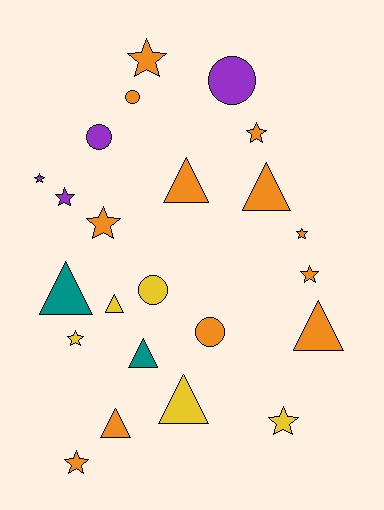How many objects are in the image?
There are 23 objects.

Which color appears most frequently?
Orange, with 12 objects.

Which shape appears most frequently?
Star, with 10 objects.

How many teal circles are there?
There are no teal circles.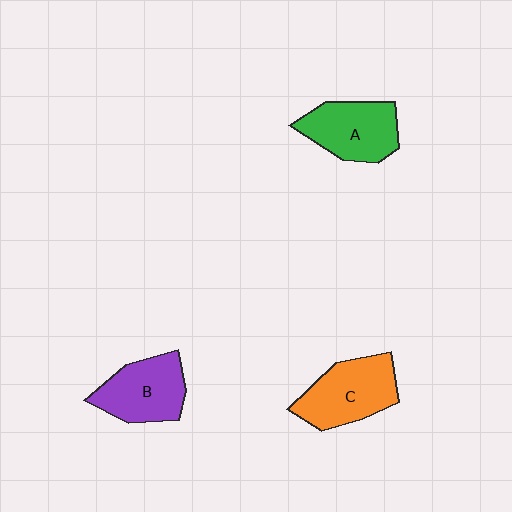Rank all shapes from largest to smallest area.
From largest to smallest: C (orange), A (green), B (purple).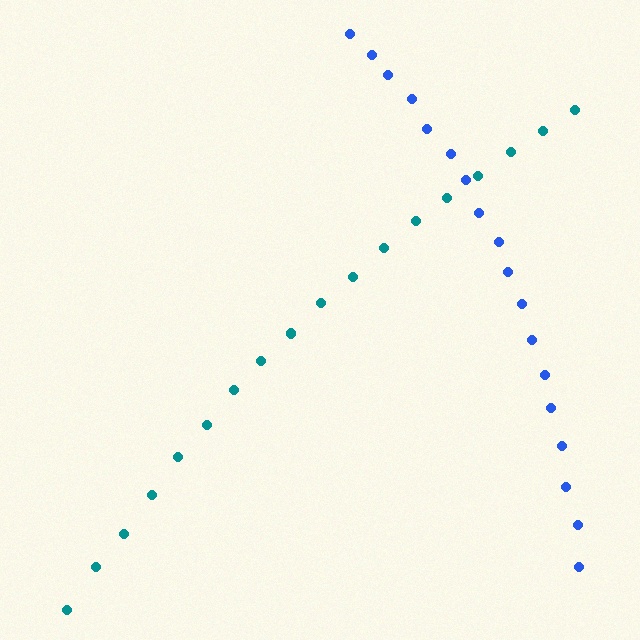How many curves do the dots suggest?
There are 2 distinct paths.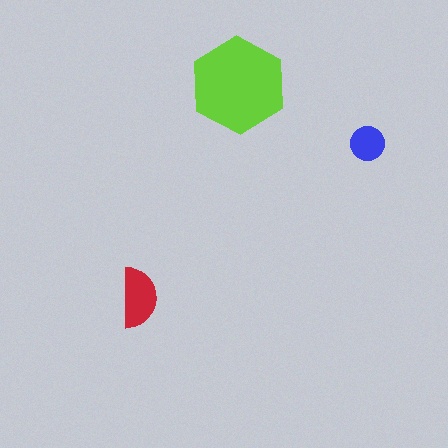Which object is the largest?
The lime hexagon.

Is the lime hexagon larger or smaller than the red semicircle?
Larger.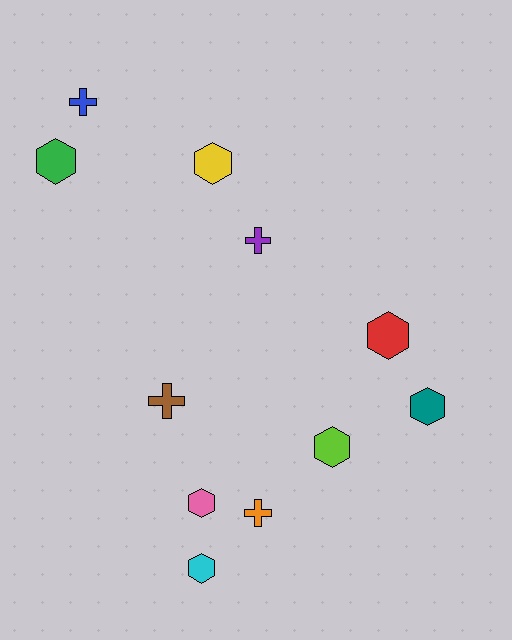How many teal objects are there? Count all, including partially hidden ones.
There is 1 teal object.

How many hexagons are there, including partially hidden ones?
There are 7 hexagons.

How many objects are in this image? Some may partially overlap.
There are 11 objects.